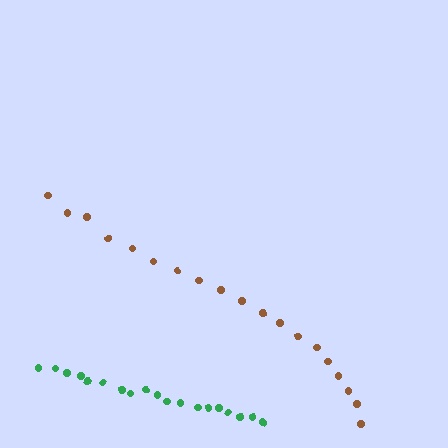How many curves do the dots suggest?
There are 2 distinct paths.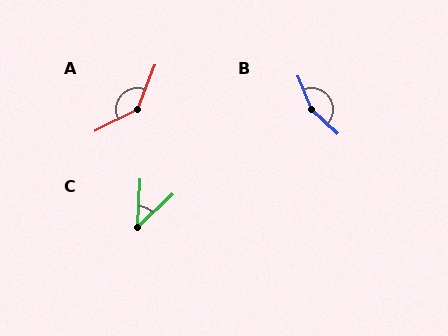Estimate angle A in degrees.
Approximately 139 degrees.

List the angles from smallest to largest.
C (45°), A (139°), B (155°).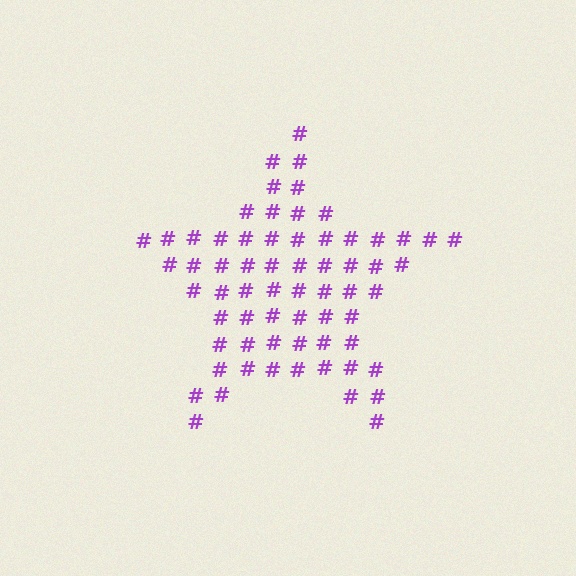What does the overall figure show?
The overall figure shows a star.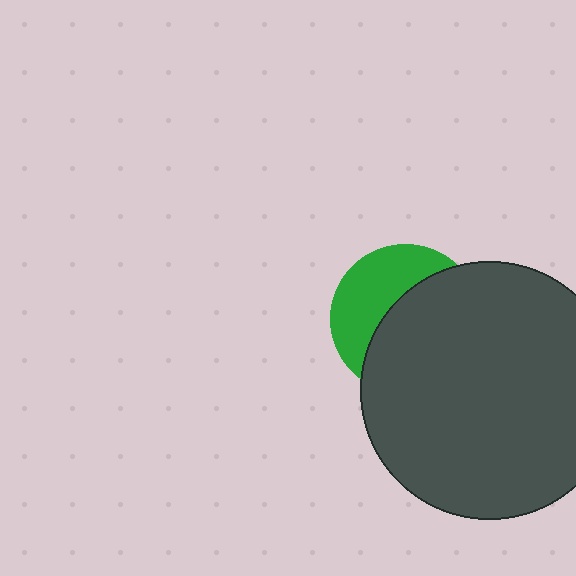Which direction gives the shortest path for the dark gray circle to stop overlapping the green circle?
Moving toward the lower-right gives the shortest separation.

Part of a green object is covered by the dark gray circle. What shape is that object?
It is a circle.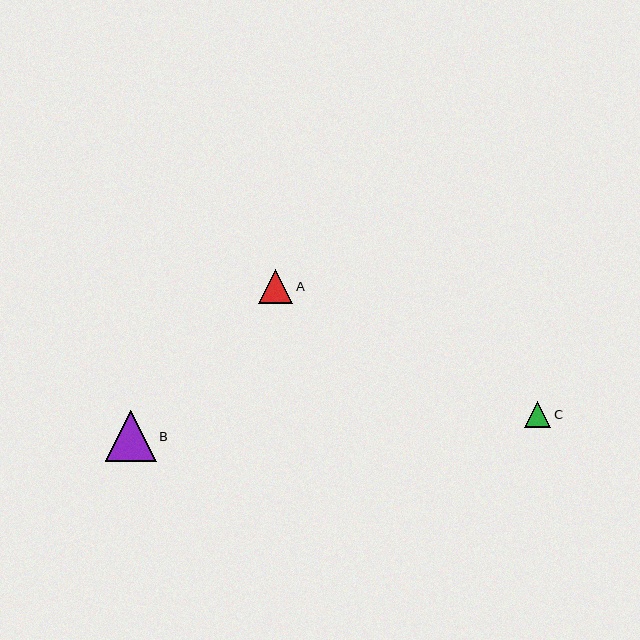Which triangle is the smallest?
Triangle C is the smallest with a size of approximately 27 pixels.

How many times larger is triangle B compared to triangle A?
Triangle B is approximately 1.5 times the size of triangle A.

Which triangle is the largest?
Triangle B is the largest with a size of approximately 51 pixels.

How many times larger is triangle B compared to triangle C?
Triangle B is approximately 1.9 times the size of triangle C.